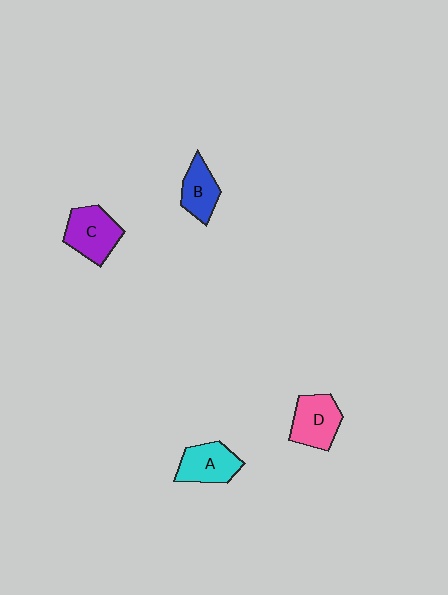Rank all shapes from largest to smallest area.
From largest to smallest: C (purple), D (pink), A (cyan), B (blue).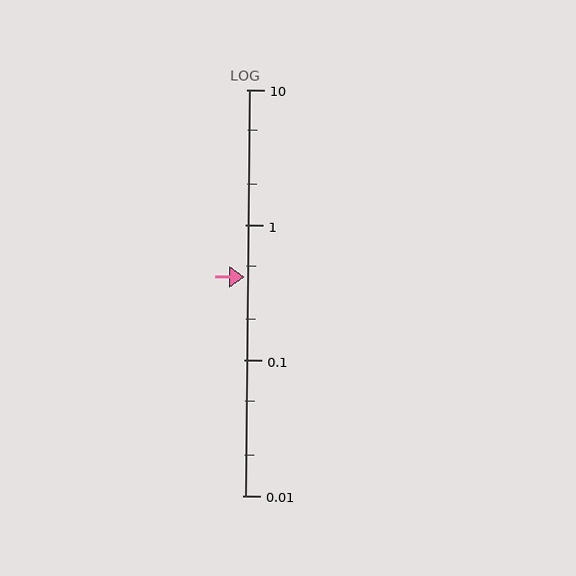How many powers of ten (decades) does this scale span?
The scale spans 3 decades, from 0.01 to 10.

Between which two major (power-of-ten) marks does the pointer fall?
The pointer is between 0.1 and 1.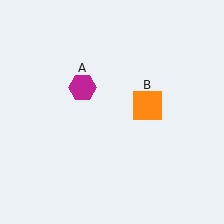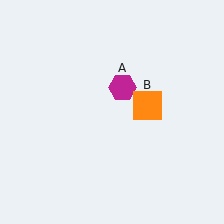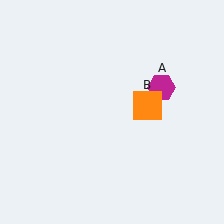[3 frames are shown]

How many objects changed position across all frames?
1 object changed position: magenta hexagon (object A).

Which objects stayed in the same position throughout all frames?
Orange square (object B) remained stationary.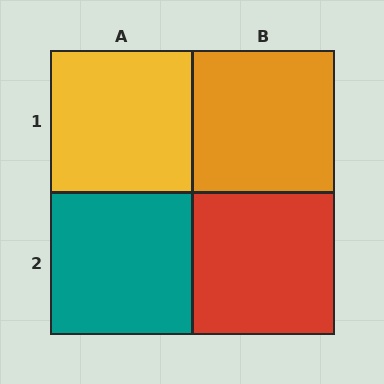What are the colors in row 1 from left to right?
Yellow, orange.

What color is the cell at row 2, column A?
Teal.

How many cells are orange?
1 cell is orange.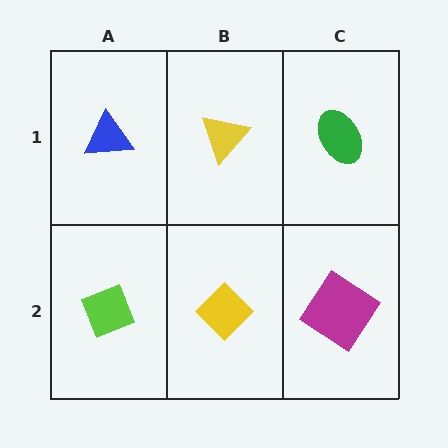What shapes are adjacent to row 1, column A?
A lime diamond (row 2, column A), a yellow triangle (row 1, column B).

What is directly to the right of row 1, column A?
A yellow triangle.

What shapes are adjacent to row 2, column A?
A blue triangle (row 1, column A), a yellow diamond (row 2, column B).